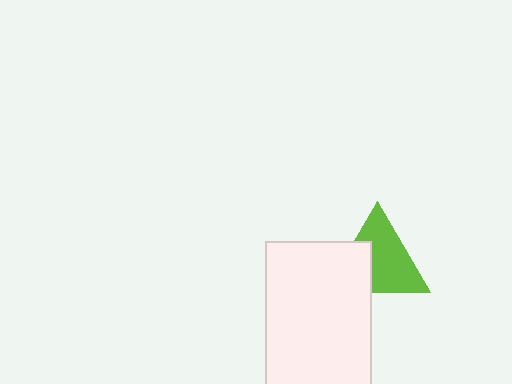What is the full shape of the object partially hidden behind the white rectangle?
The partially hidden object is a lime triangle.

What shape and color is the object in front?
The object in front is a white rectangle.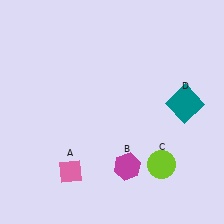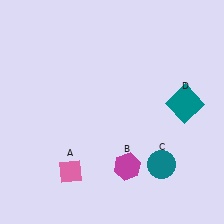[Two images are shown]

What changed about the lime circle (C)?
In Image 1, C is lime. In Image 2, it changed to teal.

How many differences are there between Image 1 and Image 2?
There is 1 difference between the two images.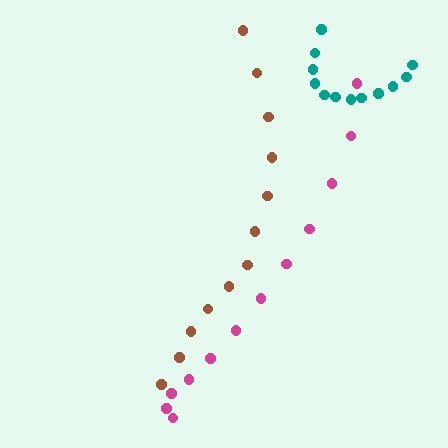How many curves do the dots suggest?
There are 3 distinct paths.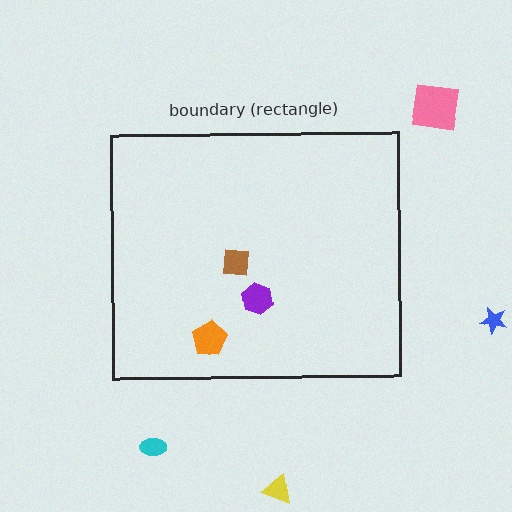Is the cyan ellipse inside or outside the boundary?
Outside.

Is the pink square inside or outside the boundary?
Outside.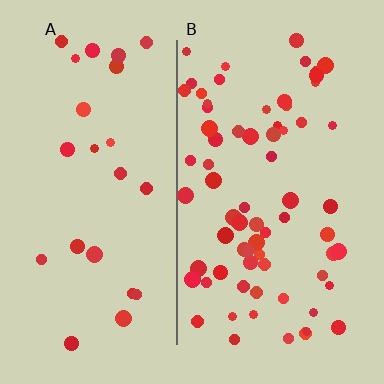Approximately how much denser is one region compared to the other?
Approximately 2.9× — region B over region A.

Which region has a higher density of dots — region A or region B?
B (the right).